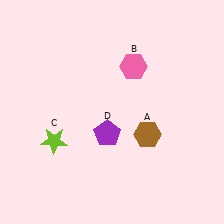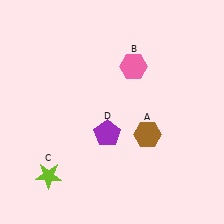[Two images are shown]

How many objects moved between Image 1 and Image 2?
1 object moved between the two images.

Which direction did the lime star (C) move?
The lime star (C) moved down.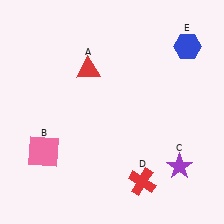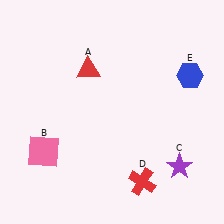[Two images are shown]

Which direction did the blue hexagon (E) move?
The blue hexagon (E) moved down.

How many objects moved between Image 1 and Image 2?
1 object moved between the two images.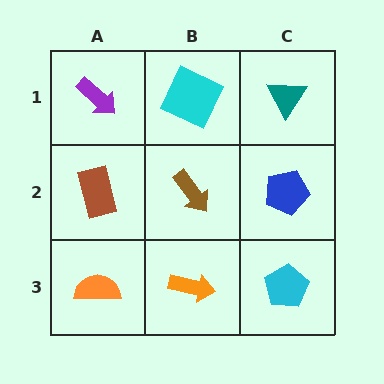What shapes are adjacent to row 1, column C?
A blue pentagon (row 2, column C), a cyan square (row 1, column B).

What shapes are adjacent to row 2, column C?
A teal triangle (row 1, column C), a cyan pentagon (row 3, column C), a brown arrow (row 2, column B).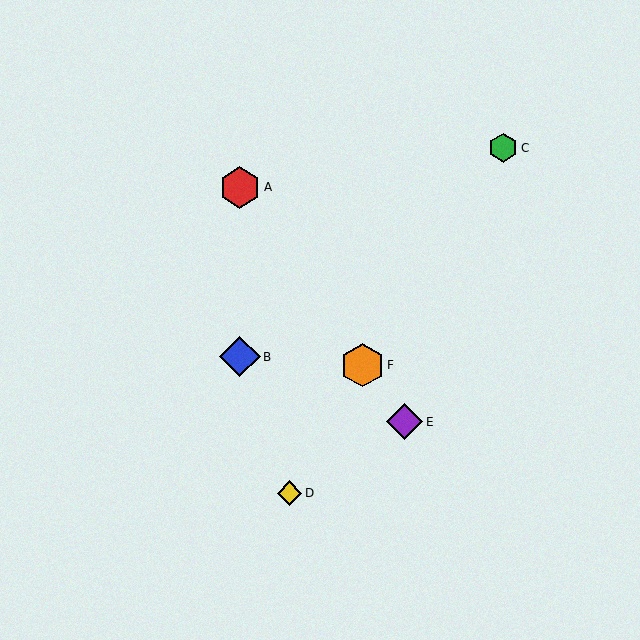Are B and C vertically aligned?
No, B is at x≈240 and C is at x≈503.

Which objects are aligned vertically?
Objects A, B are aligned vertically.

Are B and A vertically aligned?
Yes, both are at x≈240.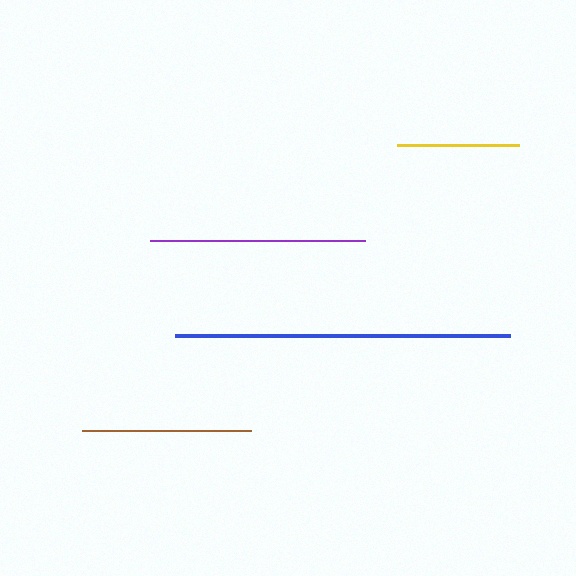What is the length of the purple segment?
The purple segment is approximately 215 pixels long.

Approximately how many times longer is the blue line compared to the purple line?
The blue line is approximately 1.6 times the length of the purple line.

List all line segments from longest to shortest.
From longest to shortest: blue, purple, brown, yellow.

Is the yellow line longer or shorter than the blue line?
The blue line is longer than the yellow line.